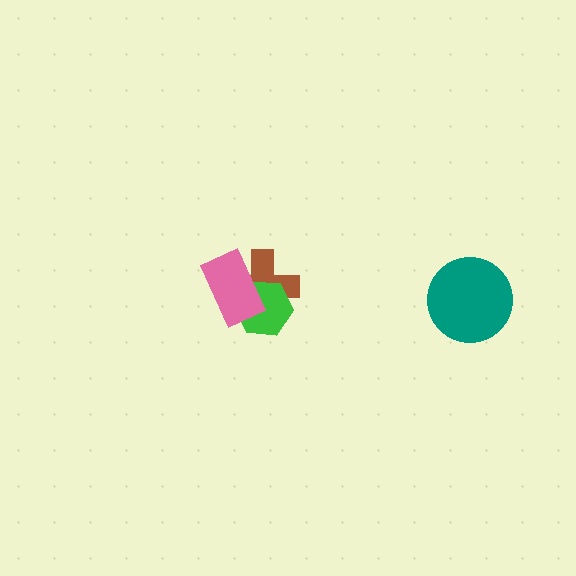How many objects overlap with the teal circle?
0 objects overlap with the teal circle.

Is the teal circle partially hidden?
No, no other shape covers it.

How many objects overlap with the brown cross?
2 objects overlap with the brown cross.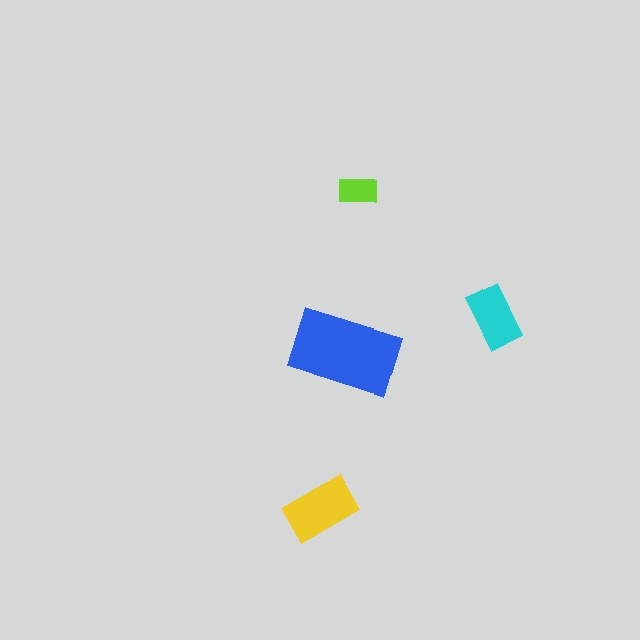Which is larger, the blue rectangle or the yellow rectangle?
The blue one.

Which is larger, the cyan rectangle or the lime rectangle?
The cyan one.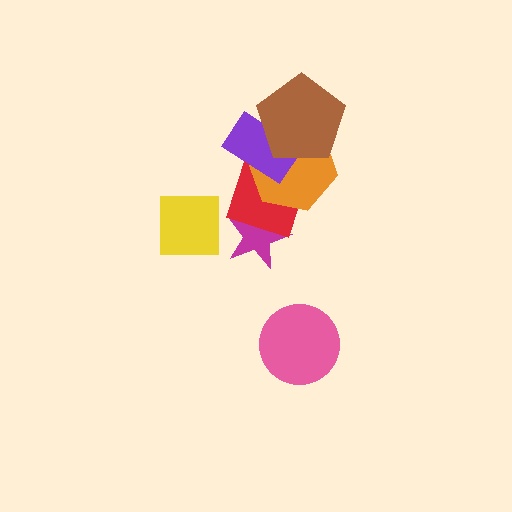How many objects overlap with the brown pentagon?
2 objects overlap with the brown pentagon.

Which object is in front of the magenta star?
The red diamond is in front of the magenta star.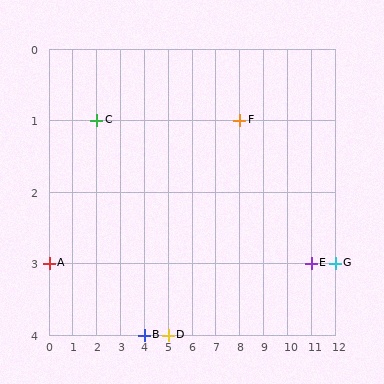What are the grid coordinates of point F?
Point F is at grid coordinates (8, 1).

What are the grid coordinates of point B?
Point B is at grid coordinates (4, 4).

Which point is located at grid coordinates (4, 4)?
Point B is at (4, 4).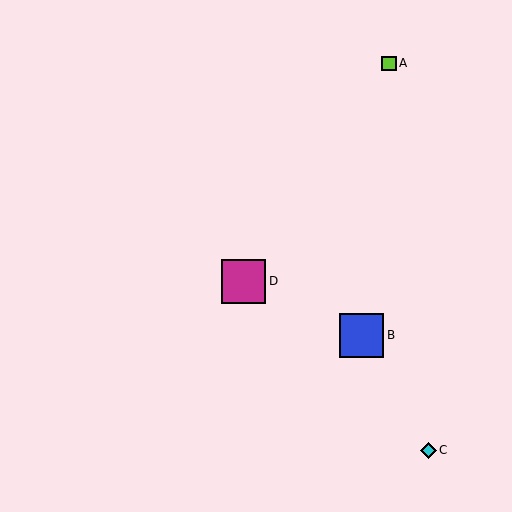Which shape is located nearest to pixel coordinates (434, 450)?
The cyan diamond (labeled C) at (428, 450) is nearest to that location.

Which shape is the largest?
The magenta square (labeled D) is the largest.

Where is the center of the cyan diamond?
The center of the cyan diamond is at (428, 450).